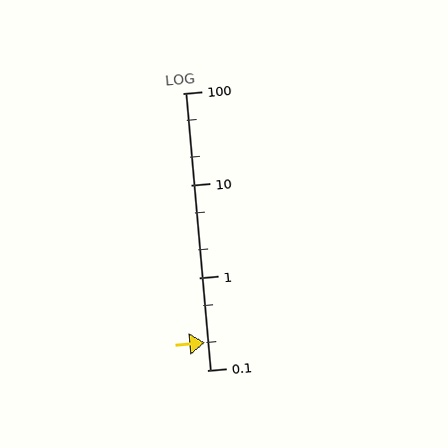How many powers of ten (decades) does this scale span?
The scale spans 3 decades, from 0.1 to 100.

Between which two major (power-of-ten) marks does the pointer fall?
The pointer is between 0.1 and 1.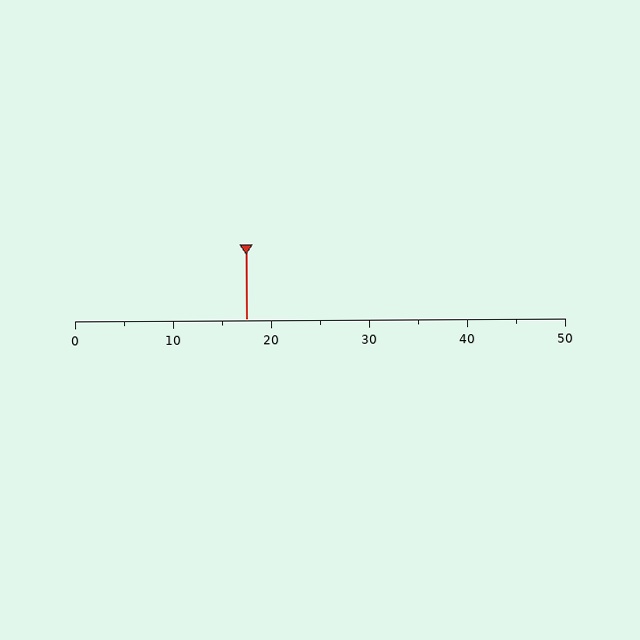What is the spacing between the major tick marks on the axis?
The major ticks are spaced 10 apart.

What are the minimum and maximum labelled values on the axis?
The axis runs from 0 to 50.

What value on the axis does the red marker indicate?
The marker indicates approximately 17.5.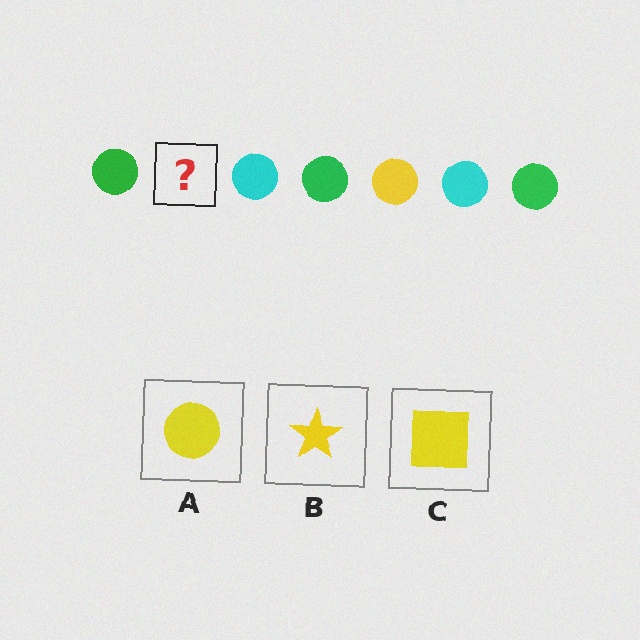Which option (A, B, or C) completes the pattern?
A.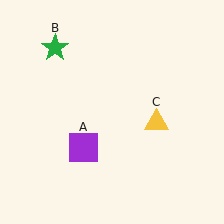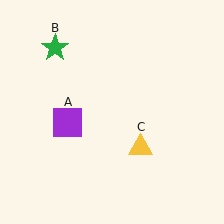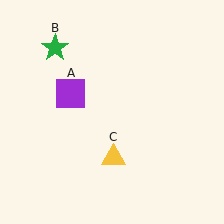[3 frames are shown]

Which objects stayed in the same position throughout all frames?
Green star (object B) remained stationary.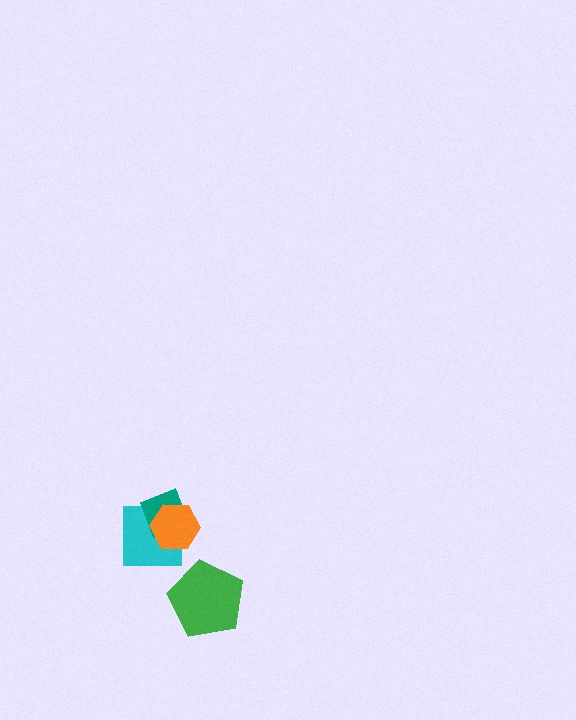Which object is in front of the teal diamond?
The orange hexagon is in front of the teal diamond.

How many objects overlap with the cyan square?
2 objects overlap with the cyan square.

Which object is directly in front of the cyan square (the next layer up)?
The teal diamond is directly in front of the cyan square.